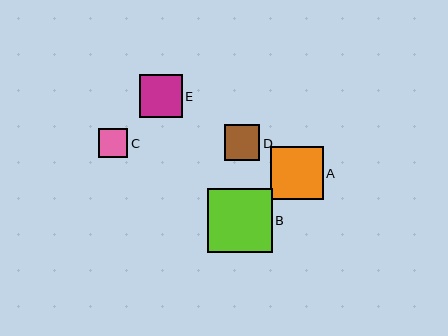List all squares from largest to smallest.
From largest to smallest: B, A, E, D, C.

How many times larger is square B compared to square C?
Square B is approximately 2.2 times the size of square C.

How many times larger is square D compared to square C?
Square D is approximately 1.2 times the size of square C.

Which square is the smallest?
Square C is the smallest with a size of approximately 29 pixels.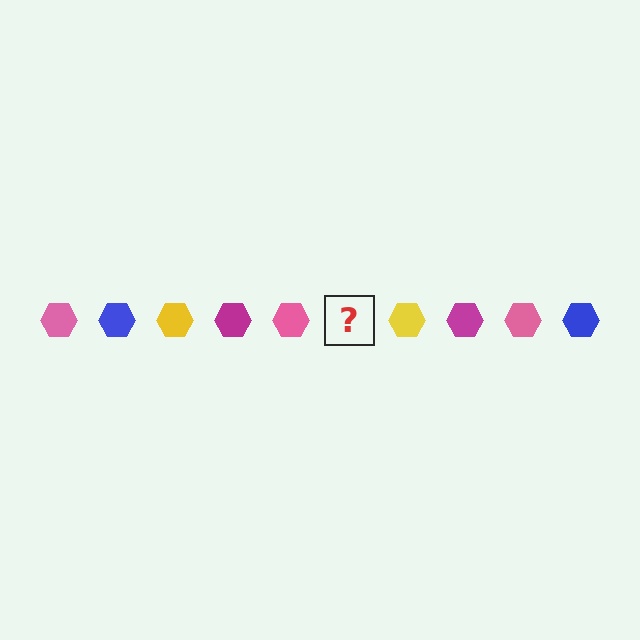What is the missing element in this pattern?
The missing element is a blue hexagon.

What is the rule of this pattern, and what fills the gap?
The rule is that the pattern cycles through pink, blue, yellow, magenta hexagons. The gap should be filled with a blue hexagon.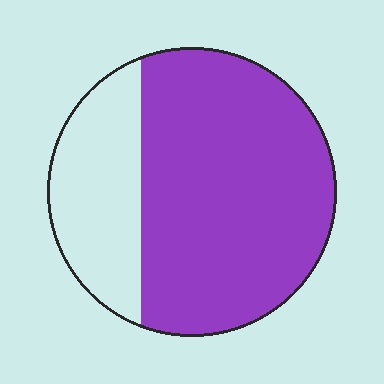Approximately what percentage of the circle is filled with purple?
Approximately 70%.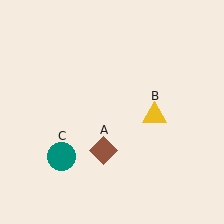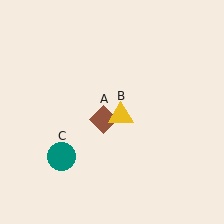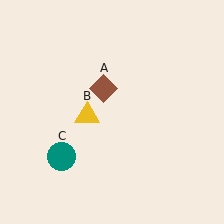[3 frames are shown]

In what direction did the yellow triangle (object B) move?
The yellow triangle (object B) moved left.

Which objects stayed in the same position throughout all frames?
Teal circle (object C) remained stationary.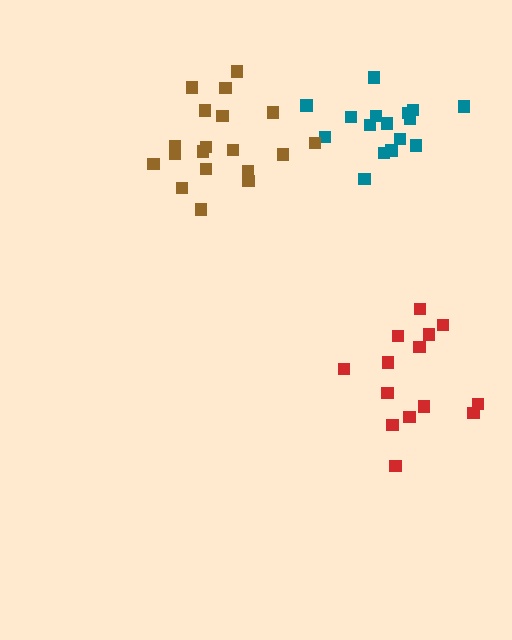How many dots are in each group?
Group 1: 16 dots, Group 2: 19 dots, Group 3: 15 dots (50 total).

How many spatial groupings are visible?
There are 3 spatial groupings.